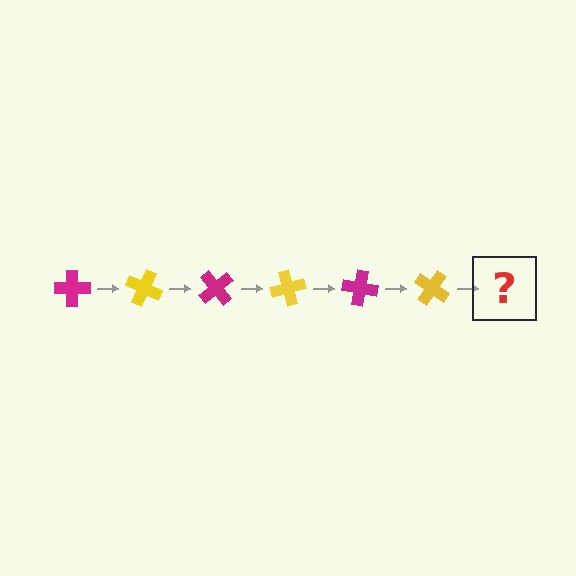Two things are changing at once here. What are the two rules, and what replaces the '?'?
The two rules are that it rotates 25 degrees each step and the color cycles through magenta and yellow. The '?' should be a magenta cross, rotated 150 degrees from the start.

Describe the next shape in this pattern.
It should be a magenta cross, rotated 150 degrees from the start.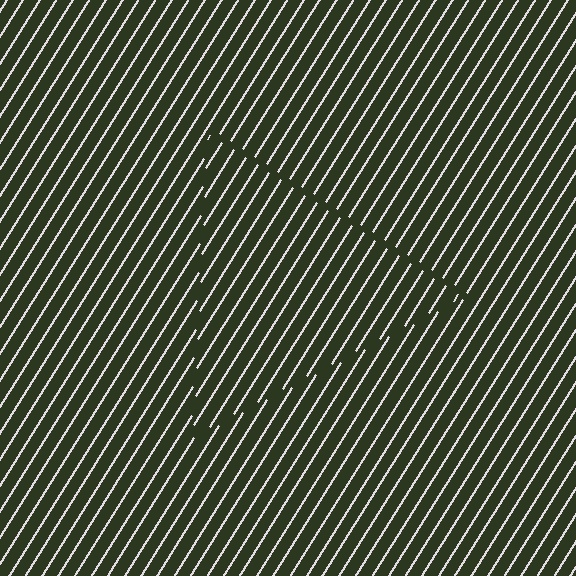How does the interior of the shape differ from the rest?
The interior of the shape contains the same grating, shifted by half a period — the contour is defined by the phase discontinuity where line-ends from the inner and outer gratings abut.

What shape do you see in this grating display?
An illusory triangle. The interior of the shape contains the same grating, shifted by half a period — the contour is defined by the phase discontinuity where line-ends from the inner and outer gratings abut.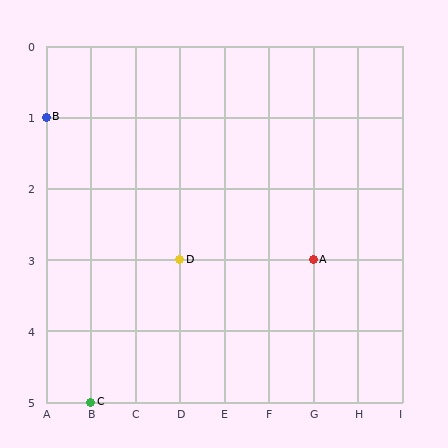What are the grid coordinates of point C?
Point C is at grid coordinates (B, 5).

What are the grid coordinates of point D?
Point D is at grid coordinates (D, 3).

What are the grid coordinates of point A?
Point A is at grid coordinates (G, 3).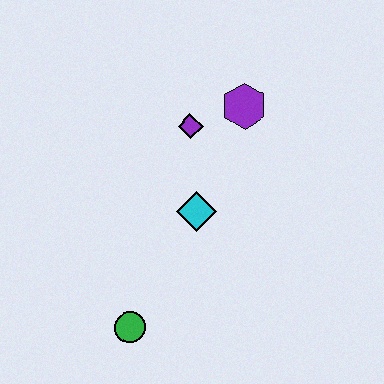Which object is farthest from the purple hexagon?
The green circle is farthest from the purple hexagon.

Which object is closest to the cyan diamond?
The purple diamond is closest to the cyan diamond.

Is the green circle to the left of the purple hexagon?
Yes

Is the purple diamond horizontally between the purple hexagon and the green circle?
Yes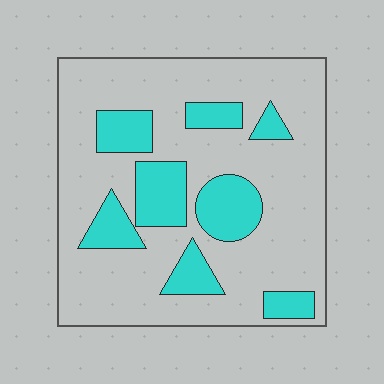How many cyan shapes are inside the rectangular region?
8.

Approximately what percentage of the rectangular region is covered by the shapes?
Approximately 25%.